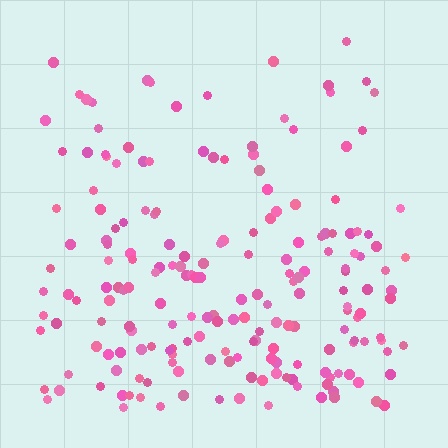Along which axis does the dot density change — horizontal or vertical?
Vertical.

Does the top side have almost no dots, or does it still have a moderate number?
Still a moderate number, just noticeably fewer than the bottom.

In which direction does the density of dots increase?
From top to bottom, with the bottom side densest.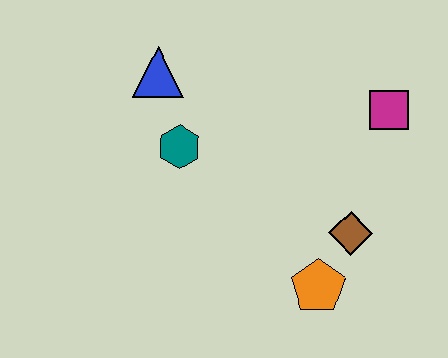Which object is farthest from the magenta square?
The blue triangle is farthest from the magenta square.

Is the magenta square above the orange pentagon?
Yes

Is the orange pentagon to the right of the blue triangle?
Yes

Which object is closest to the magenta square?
The brown diamond is closest to the magenta square.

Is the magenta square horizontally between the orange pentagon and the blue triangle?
No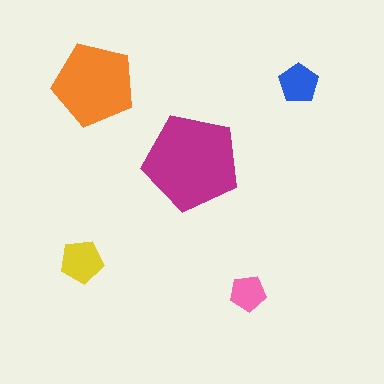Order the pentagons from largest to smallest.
the magenta one, the orange one, the yellow one, the blue one, the pink one.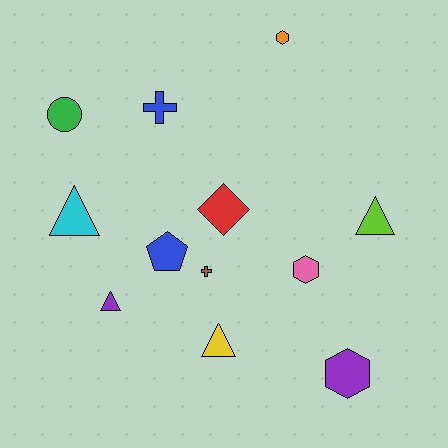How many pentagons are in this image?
There is 1 pentagon.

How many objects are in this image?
There are 12 objects.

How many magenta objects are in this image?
There are no magenta objects.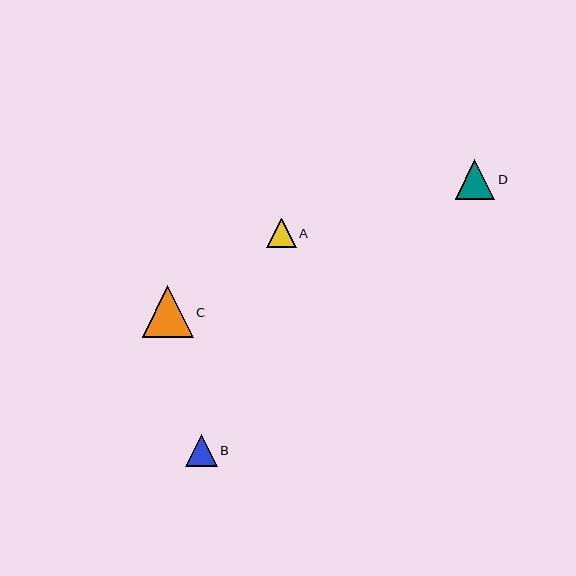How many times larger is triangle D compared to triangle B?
Triangle D is approximately 1.2 times the size of triangle B.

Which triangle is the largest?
Triangle C is the largest with a size of approximately 51 pixels.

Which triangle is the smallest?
Triangle A is the smallest with a size of approximately 30 pixels.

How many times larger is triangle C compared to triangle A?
Triangle C is approximately 1.7 times the size of triangle A.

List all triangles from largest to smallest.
From largest to smallest: C, D, B, A.